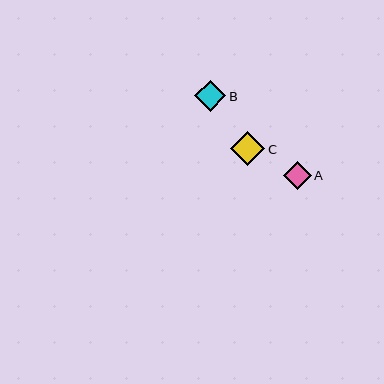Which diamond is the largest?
Diamond C is the largest with a size of approximately 34 pixels.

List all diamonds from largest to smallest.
From largest to smallest: C, B, A.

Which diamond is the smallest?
Diamond A is the smallest with a size of approximately 27 pixels.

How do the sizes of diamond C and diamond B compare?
Diamond C and diamond B are approximately the same size.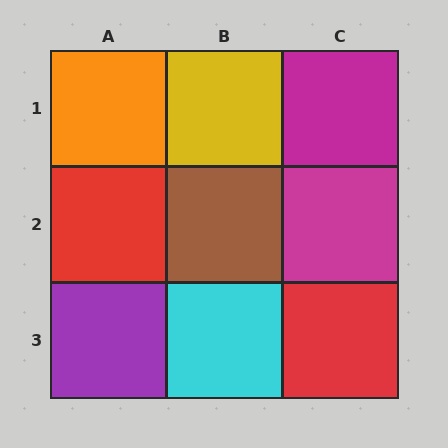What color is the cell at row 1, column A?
Orange.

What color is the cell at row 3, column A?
Purple.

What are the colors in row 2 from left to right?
Red, brown, magenta.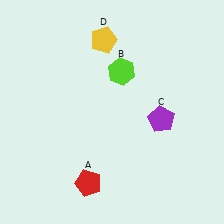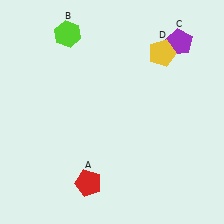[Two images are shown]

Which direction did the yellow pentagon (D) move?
The yellow pentagon (D) moved right.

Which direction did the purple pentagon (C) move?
The purple pentagon (C) moved up.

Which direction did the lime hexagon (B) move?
The lime hexagon (B) moved left.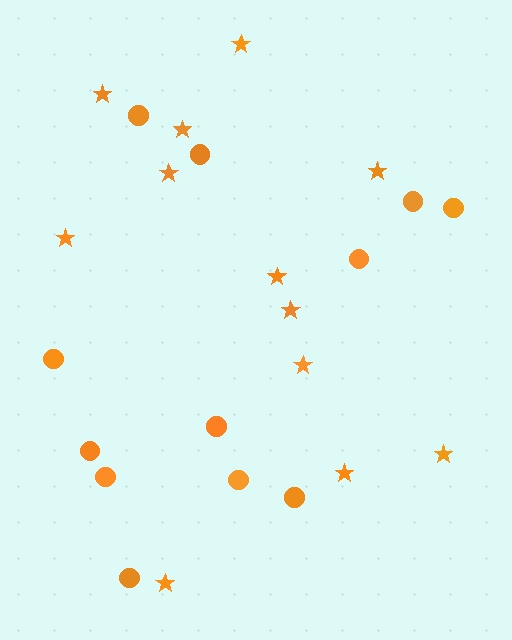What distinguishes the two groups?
There are 2 groups: one group of stars (12) and one group of circles (12).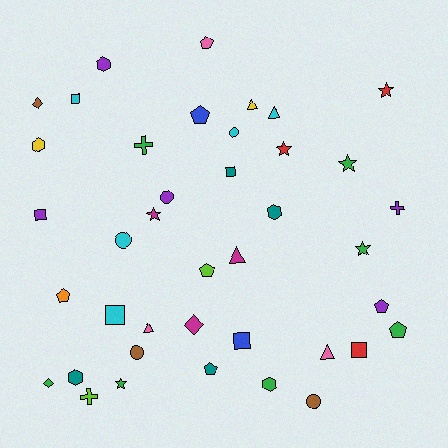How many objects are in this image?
There are 40 objects.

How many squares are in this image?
There are 6 squares.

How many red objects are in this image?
There are 3 red objects.